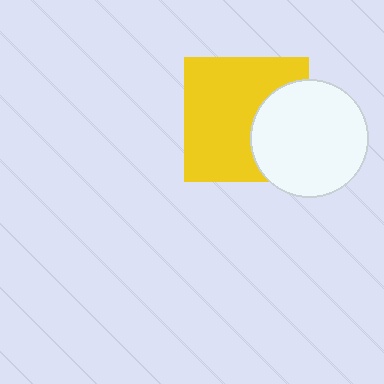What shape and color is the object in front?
The object in front is a white circle.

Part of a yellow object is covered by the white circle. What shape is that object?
It is a square.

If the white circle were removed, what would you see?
You would see the complete yellow square.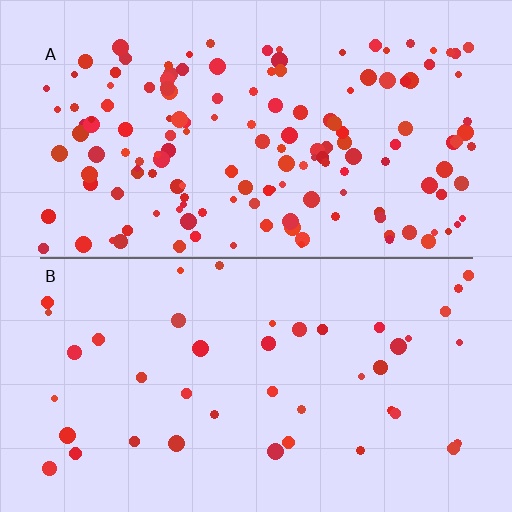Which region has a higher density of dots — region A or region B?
A (the top).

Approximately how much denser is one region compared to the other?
Approximately 3.5× — region A over region B.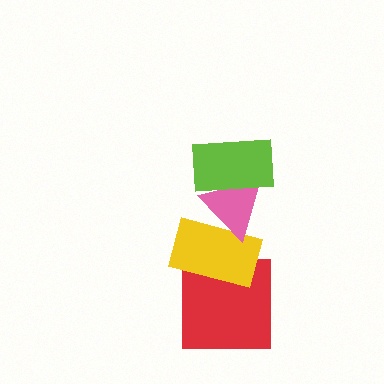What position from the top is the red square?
The red square is 4th from the top.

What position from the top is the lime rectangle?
The lime rectangle is 1st from the top.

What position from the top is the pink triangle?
The pink triangle is 2nd from the top.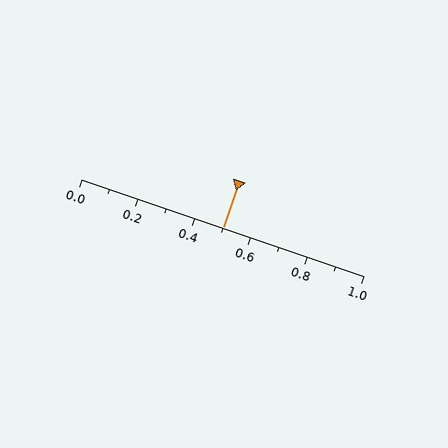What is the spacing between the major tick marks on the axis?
The major ticks are spaced 0.2 apart.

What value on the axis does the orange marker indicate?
The marker indicates approximately 0.5.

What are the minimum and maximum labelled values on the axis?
The axis runs from 0.0 to 1.0.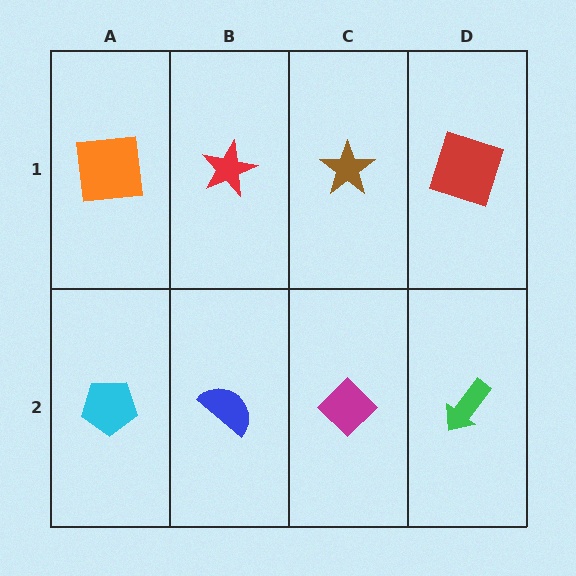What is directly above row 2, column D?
A red square.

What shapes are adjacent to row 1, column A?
A cyan pentagon (row 2, column A), a red star (row 1, column B).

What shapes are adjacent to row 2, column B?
A red star (row 1, column B), a cyan pentagon (row 2, column A), a magenta diamond (row 2, column C).